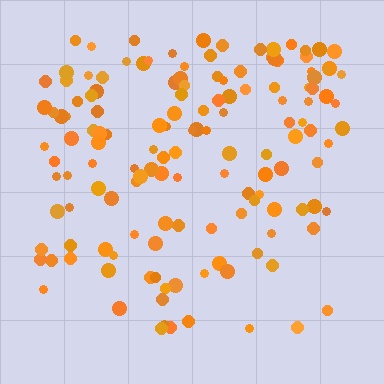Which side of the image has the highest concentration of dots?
The top.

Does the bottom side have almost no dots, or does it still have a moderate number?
Still a moderate number, just noticeably fewer than the top.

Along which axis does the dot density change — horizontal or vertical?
Vertical.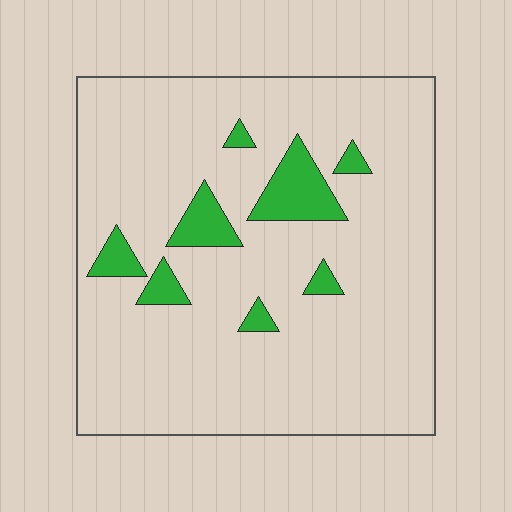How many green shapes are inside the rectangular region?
8.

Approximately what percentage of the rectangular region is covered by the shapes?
Approximately 10%.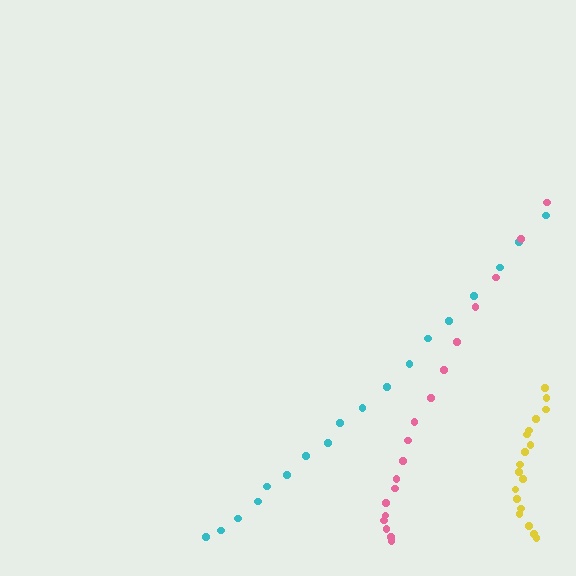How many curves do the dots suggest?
There are 3 distinct paths.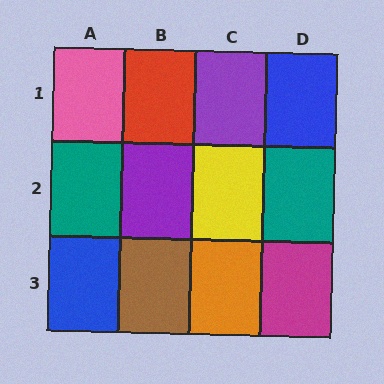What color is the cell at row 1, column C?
Purple.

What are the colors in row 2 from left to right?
Teal, purple, yellow, teal.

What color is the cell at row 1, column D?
Blue.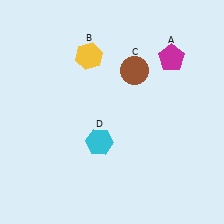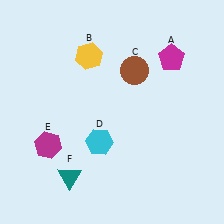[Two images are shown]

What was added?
A magenta hexagon (E), a teal triangle (F) were added in Image 2.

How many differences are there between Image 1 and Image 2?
There are 2 differences between the two images.